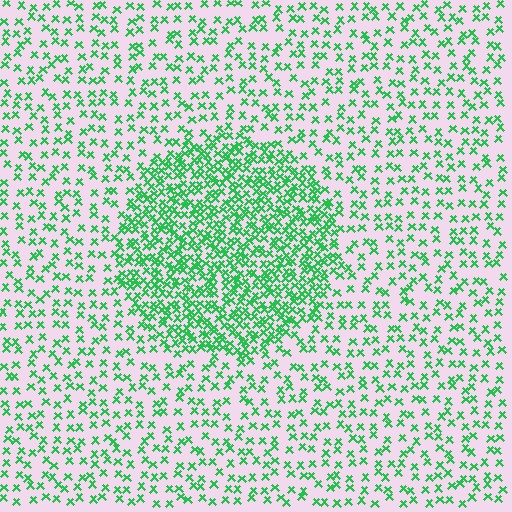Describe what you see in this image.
The image contains small green elements arranged at two different densities. A circle-shaped region is visible where the elements are more densely packed than the surrounding area.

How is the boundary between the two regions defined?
The boundary is defined by a change in element density (approximately 2.5x ratio). All elements are the same color, size, and shape.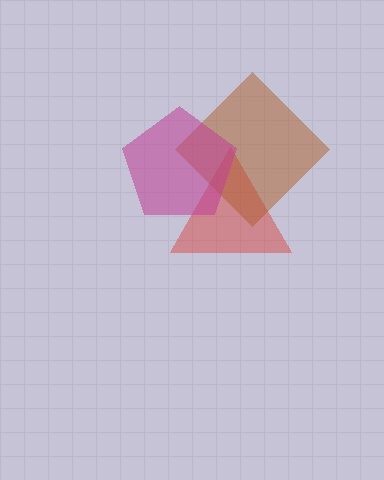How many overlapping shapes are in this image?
There are 3 overlapping shapes in the image.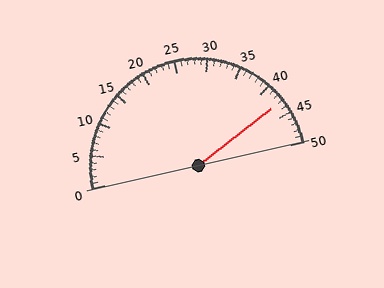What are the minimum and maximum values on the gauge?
The gauge ranges from 0 to 50.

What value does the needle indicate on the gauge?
The needle indicates approximately 43.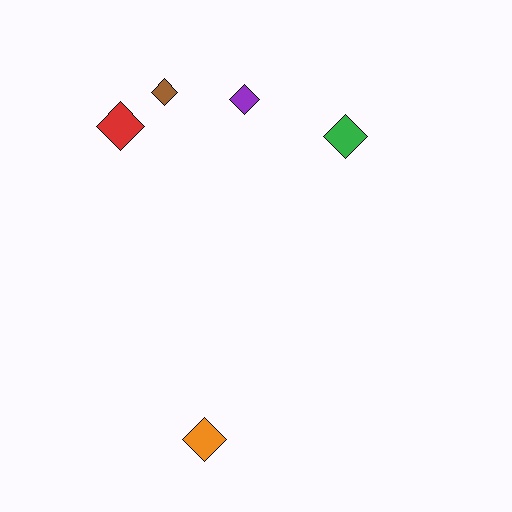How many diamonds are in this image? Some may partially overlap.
There are 5 diamonds.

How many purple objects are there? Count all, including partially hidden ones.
There is 1 purple object.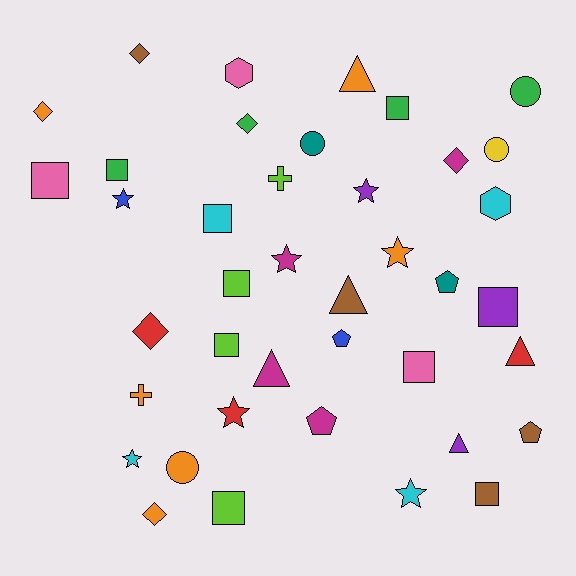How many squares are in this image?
There are 10 squares.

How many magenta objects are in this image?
There are 4 magenta objects.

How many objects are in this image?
There are 40 objects.